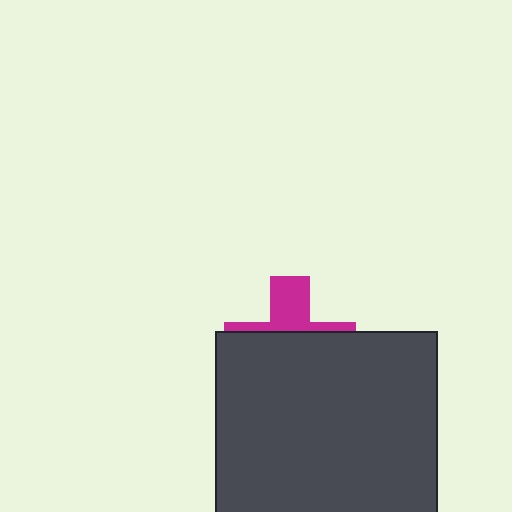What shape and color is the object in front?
The object in front is a dark gray rectangle.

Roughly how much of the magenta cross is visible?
A small part of it is visible (roughly 35%).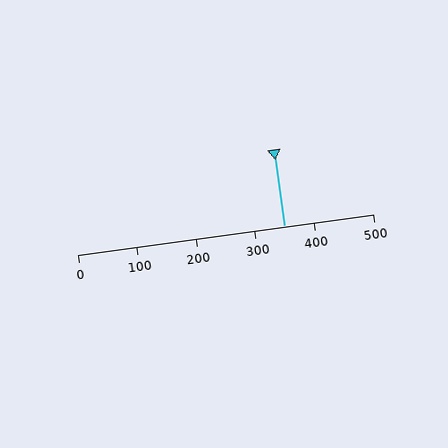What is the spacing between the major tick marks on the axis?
The major ticks are spaced 100 apart.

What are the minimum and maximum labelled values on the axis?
The axis runs from 0 to 500.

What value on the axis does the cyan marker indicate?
The marker indicates approximately 350.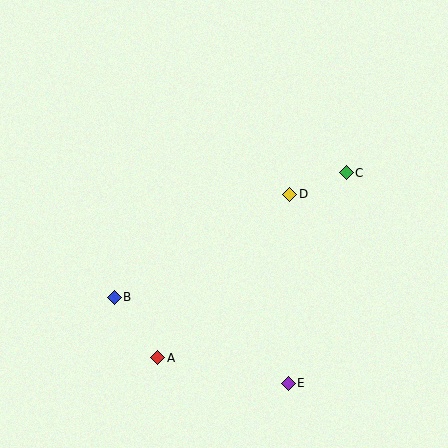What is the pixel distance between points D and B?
The distance between D and B is 203 pixels.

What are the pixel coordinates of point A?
Point A is at (158, 358).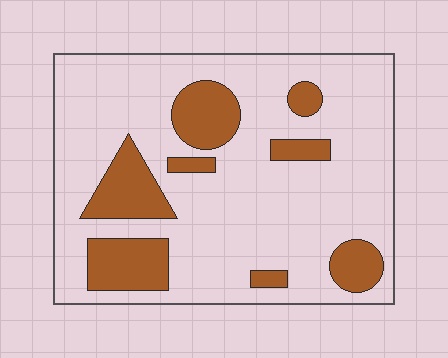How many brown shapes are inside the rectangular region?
8.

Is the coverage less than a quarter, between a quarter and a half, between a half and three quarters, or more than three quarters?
Less than a quarter.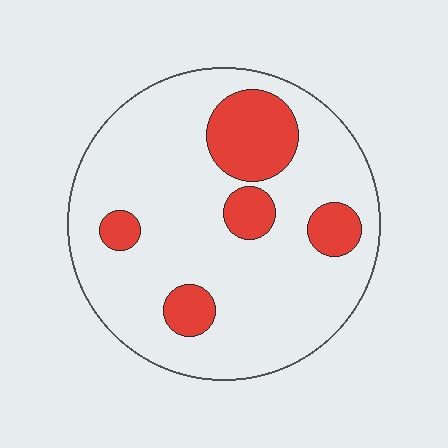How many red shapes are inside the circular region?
5.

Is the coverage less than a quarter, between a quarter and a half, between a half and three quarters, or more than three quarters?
Less than a quarter.